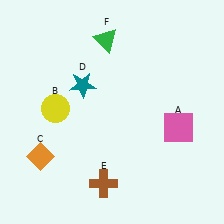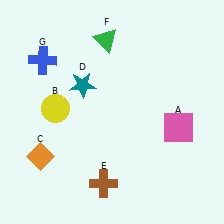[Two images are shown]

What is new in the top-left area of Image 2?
A blue cross (G) was added in the top-left area of Image 2.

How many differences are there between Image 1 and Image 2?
There is 1 difference between the two images.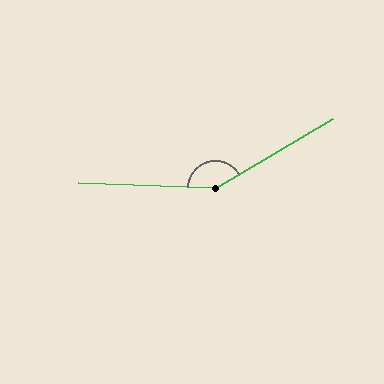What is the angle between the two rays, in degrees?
Approximately 147 degrees.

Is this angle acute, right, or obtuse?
It is obtuse.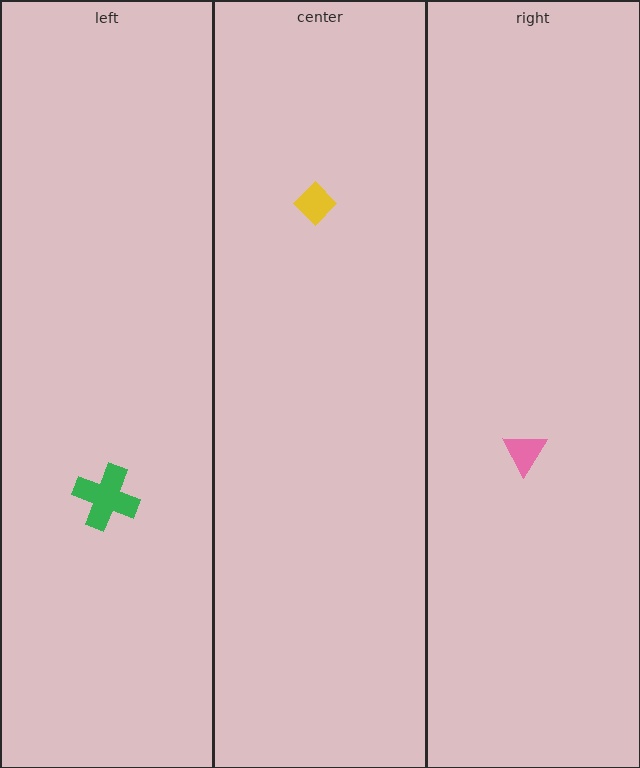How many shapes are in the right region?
1.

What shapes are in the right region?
The pink triangle.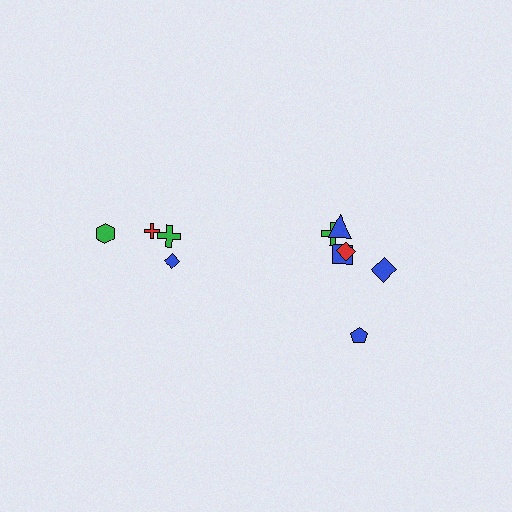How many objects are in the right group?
There are 6 objects.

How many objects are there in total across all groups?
There are 10 objects.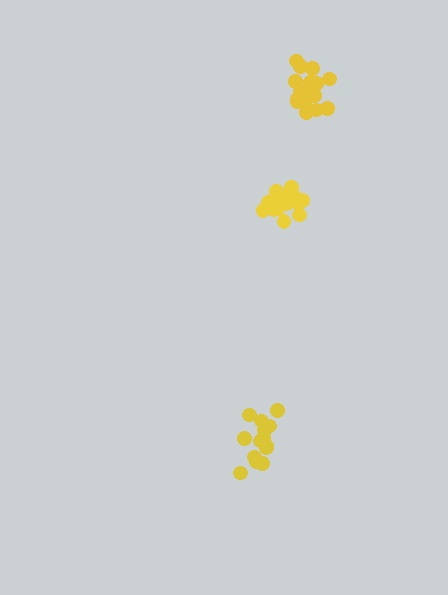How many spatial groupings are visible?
There are 3 spatial groupings.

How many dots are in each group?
Group 1: 15 dots, Group 2: 14 dots, Group 3: 18 dots (47 total).